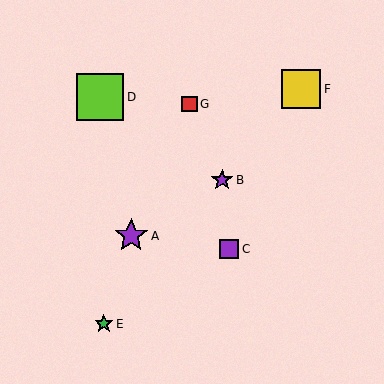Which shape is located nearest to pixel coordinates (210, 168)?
The purple star (labeled B) at (222, 180) is nearest to that location.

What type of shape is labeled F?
Shape F is a yellow square.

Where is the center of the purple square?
The center of the purple square is at (229, 249).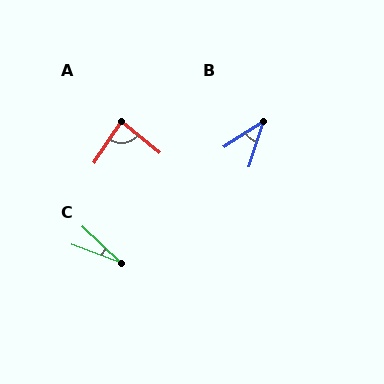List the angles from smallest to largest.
C (23°), B (40°), A (85°).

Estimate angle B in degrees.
Approximately 40 degrees.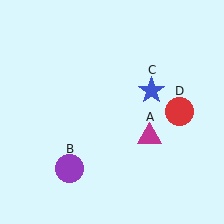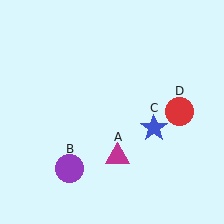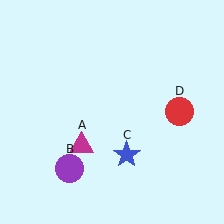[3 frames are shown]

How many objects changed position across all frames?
2 objects changed position: magenta triangle (object A), blue star (object C).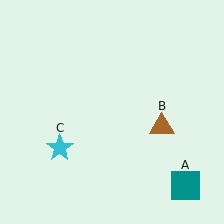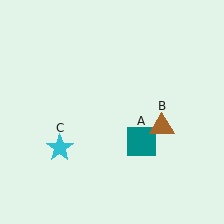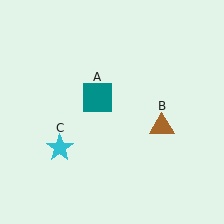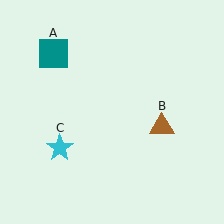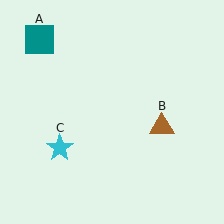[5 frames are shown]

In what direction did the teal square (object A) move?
The teal square (object A) moved up and to the left.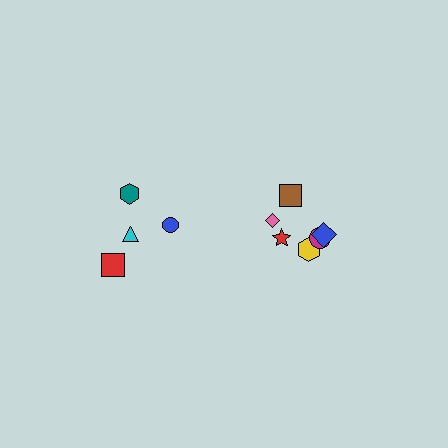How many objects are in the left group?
There are 4 objects.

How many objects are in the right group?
There are 6 objects.